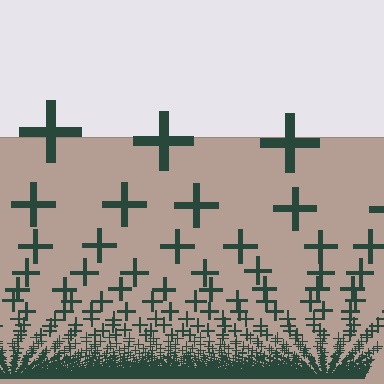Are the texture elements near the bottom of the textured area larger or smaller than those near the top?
Smaller. The gradient is inverted — elements near the bottom are smaller and denser.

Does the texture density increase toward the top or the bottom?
Density increases toward the bottom.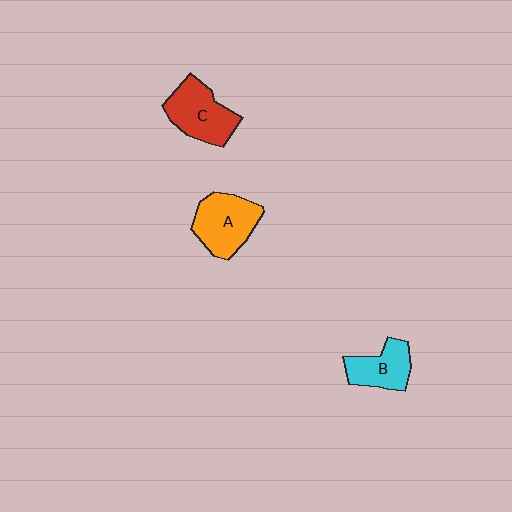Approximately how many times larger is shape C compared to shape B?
Approximately 1.3 times.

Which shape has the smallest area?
Shape B (cyan).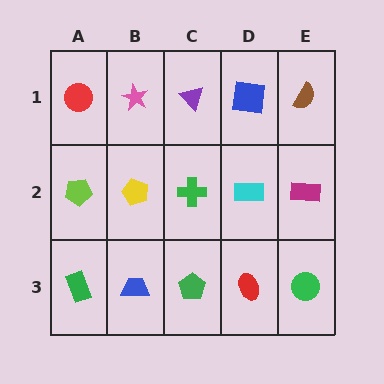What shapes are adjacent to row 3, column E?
A magenta rectangle (row 2, column E), a red ellipse (row 3, column D).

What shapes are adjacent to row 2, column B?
A pink star (row 1, column B), a blue trapezoid (row 3, column B), a lime pentagon (row 2, column A), a green cross (row 2, column C).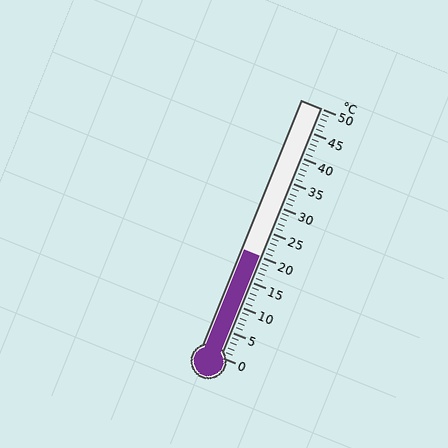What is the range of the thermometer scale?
The thermometer scale ranges from 0°C to 50°C.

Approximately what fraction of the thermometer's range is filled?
The thermometer is filled to approximately 40% of its range.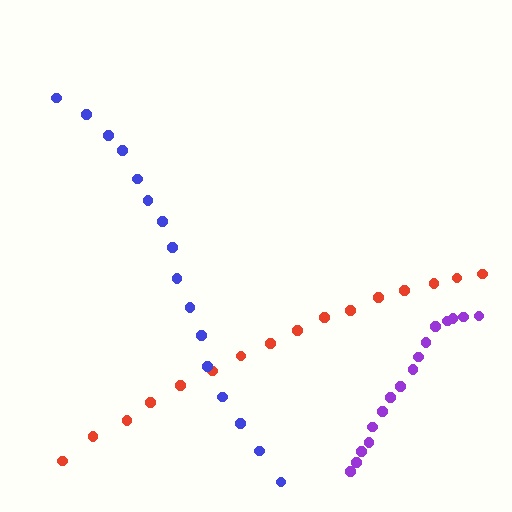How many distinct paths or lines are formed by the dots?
There are 3 distinct paths.